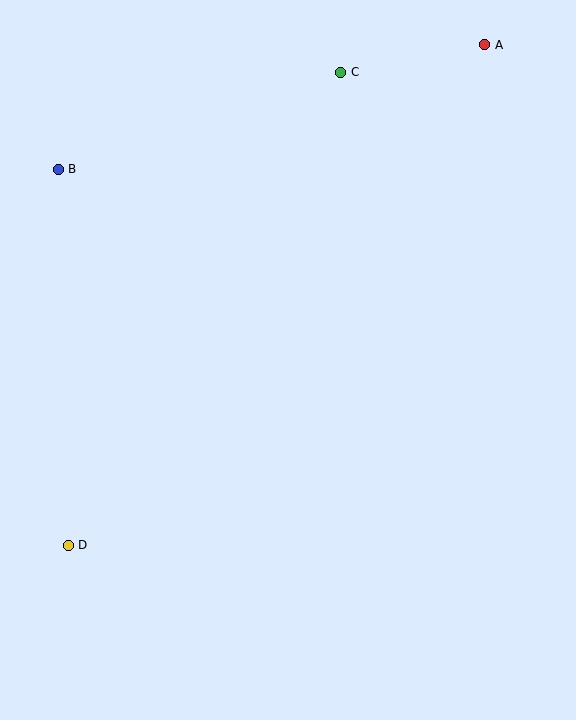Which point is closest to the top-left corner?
Point B is closest to the top-left corner.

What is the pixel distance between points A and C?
The distance between A and C is 147 pixels.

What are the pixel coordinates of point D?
Point D is at (68, 545).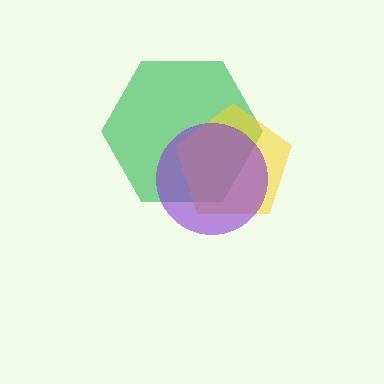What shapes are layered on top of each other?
The layered shapes are: a green hexagon, a yellow pentagon, a purple circle.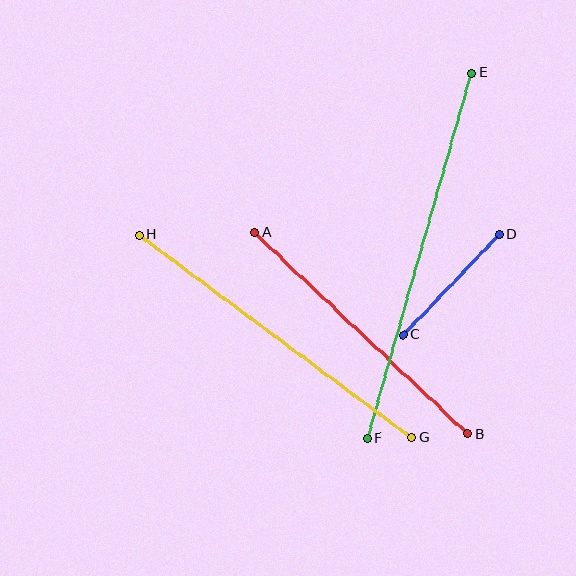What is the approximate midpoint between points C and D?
The midpoint is at approximately (451, 285) pixels.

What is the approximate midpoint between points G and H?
The midpoint is at approximately (275, 336) pixels.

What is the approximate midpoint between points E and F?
The midpoint is at approximately (419, 255) pixels.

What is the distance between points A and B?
The distance is approximately 293 pixels.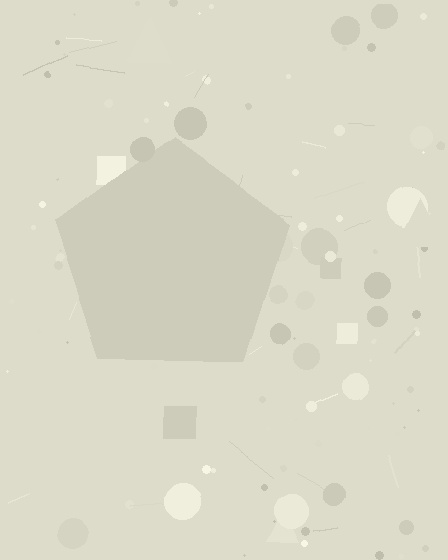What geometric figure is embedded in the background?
A pentagon is embedded in the background.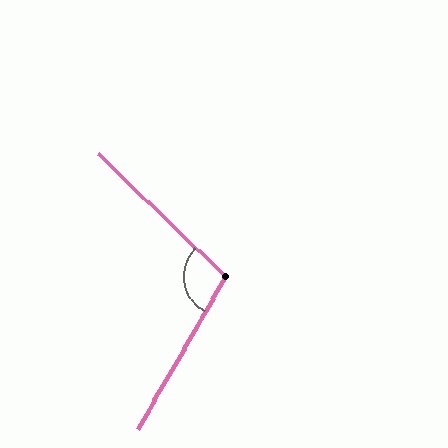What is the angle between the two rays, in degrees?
Approximately 104 degrees.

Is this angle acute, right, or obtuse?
It is obtuse.